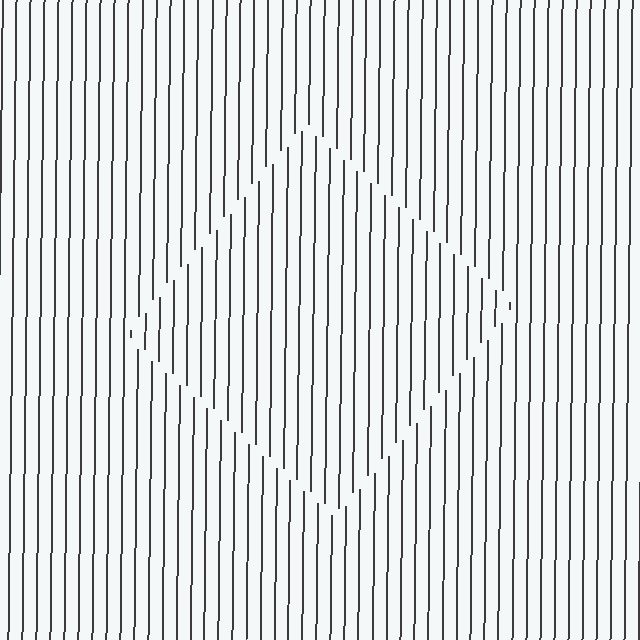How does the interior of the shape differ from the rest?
The interior of the shape contains the same grating, shifted by half a period — the contour is defined by the phase discontinuity where line-ends from the inner and outer gratings abut.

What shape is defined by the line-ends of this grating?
An illusory square. The interior of the shape contains the same grating, shifted by half a period — the contour is defined by the phase discontinuity where line-ends from the inner and outer gratings abut.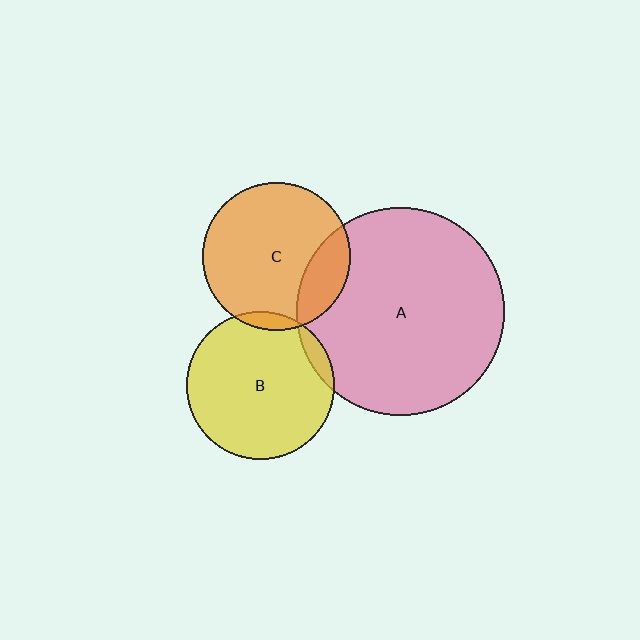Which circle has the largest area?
Circle A (pink).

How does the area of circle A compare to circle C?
Approximately 2.0 times.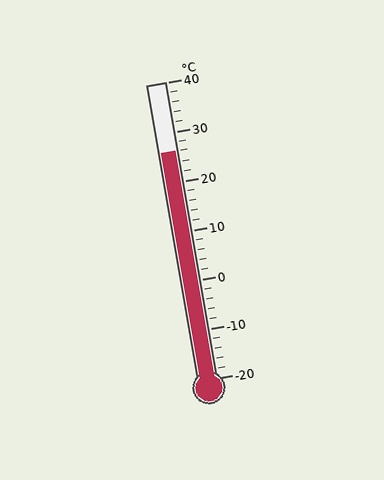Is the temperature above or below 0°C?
The temperature is above 0°C.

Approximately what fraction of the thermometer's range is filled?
The thermometer is filled to approximately 75% of its range.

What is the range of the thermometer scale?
The thermometer scale ranges from -20°C to 40°C.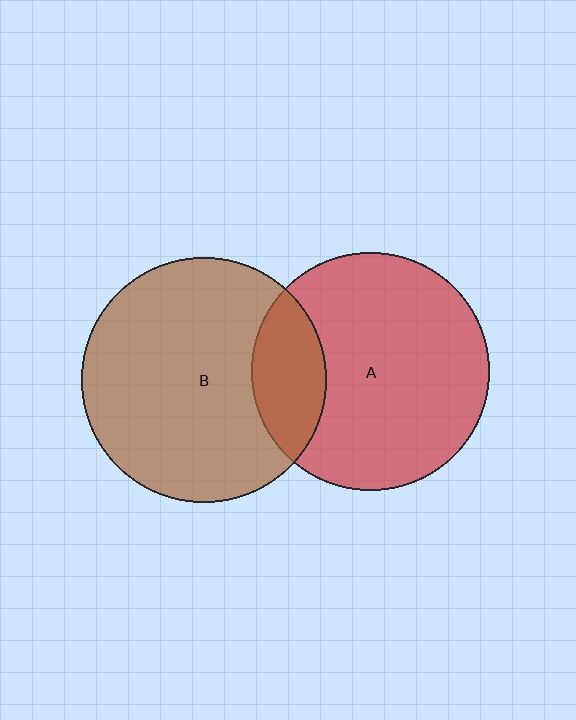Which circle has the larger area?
Circle B (brown).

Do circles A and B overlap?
Yes.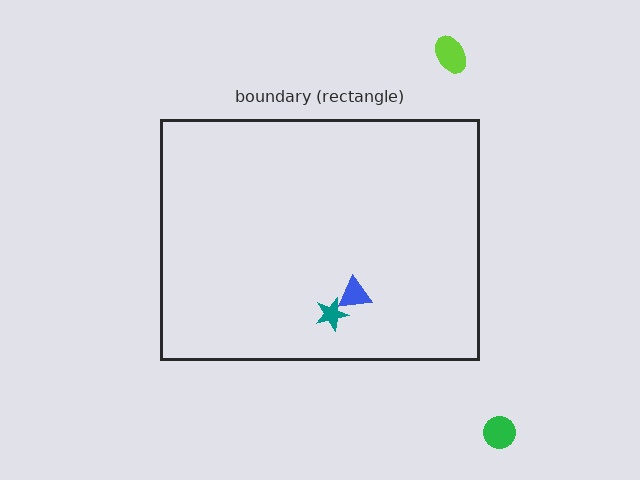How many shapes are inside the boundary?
2 inside, 2 outside.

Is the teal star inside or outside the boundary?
Inside.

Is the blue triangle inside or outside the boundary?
Inside.